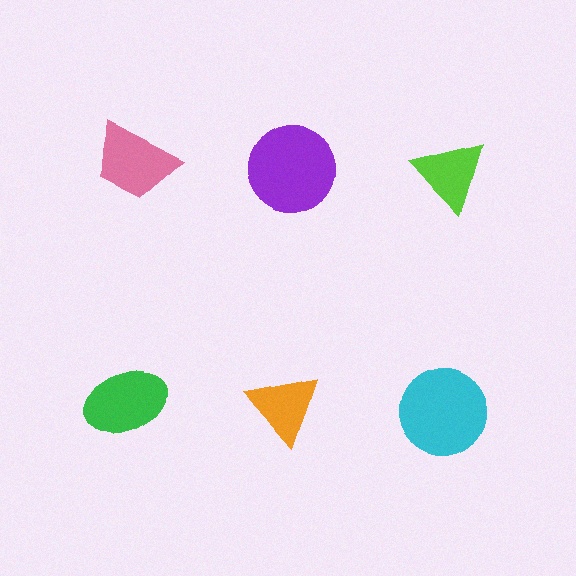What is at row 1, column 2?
A purple circle.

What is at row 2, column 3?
A cyan circle.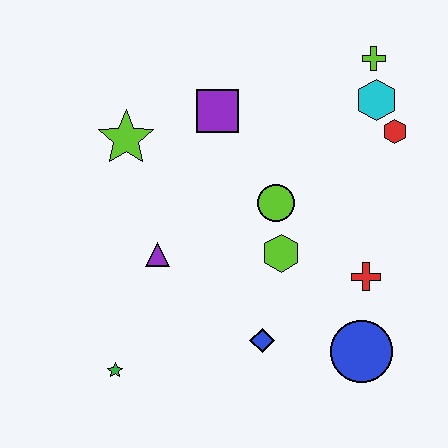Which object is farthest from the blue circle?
The lime star is farthest from the blue circle.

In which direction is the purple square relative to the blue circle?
The purple square is above the blue circle.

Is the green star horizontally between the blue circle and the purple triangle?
No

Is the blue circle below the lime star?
Yes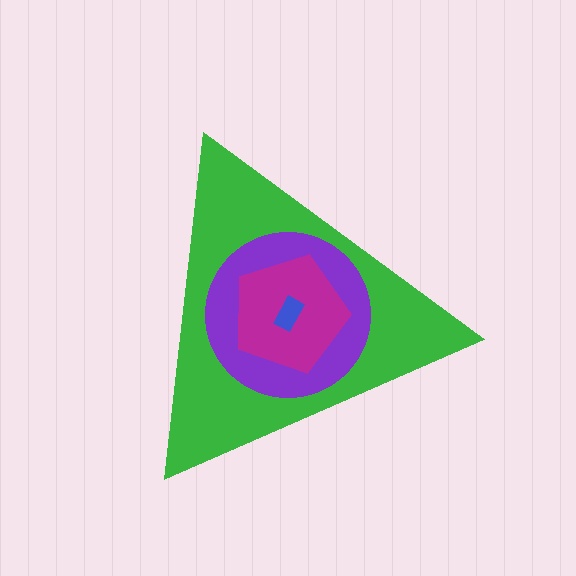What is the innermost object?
The blue rectangle.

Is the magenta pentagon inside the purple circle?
Yes.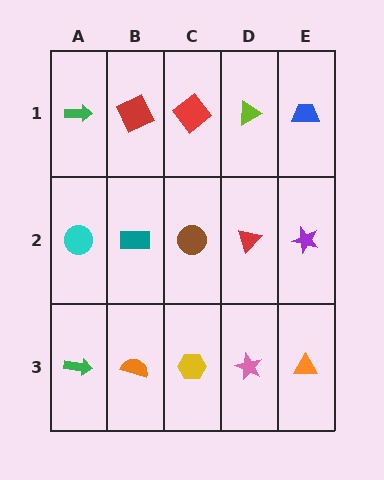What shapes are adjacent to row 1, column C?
A brown circle (row 2, column C), a red square (row 1, column B), a lime triangle (row 1, column D).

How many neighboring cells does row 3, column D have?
3.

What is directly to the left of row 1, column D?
A red diamond.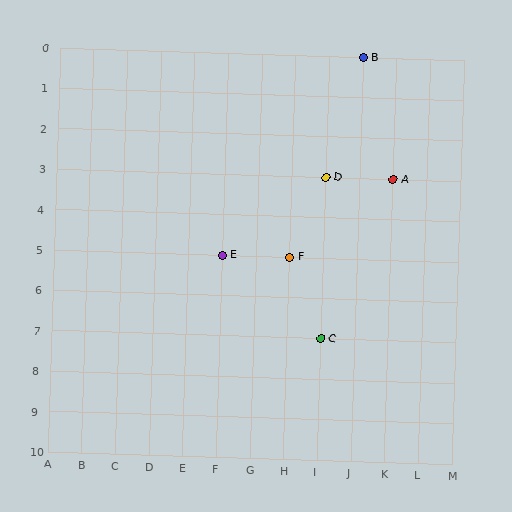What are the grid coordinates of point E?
Point E is at grid coordinates (F, 5).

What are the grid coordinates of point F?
Point F is at grid coordinates (H, 5).